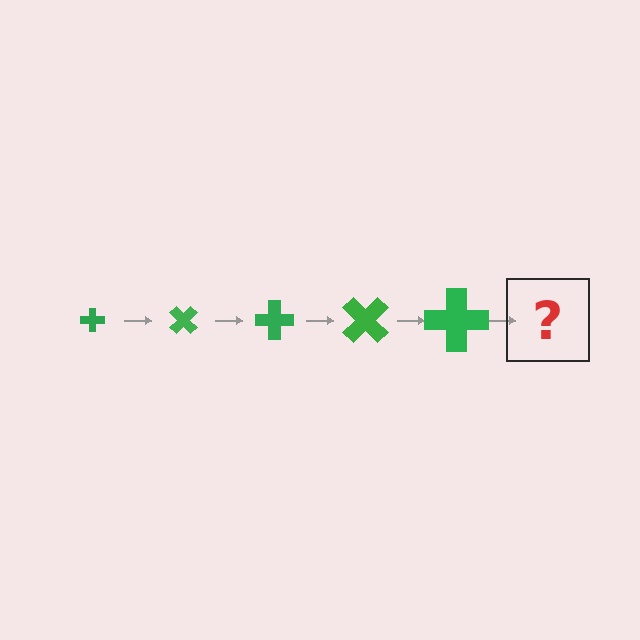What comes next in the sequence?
The next element should be a cross, larger than the previous one and rotated 225 degrees from the start.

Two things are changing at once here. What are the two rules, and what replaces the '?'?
The two rules are that the cross grows larger each step and it rotates 45 degrees each step. The '?' should be a cross, larger than the previous one and rotated 225 degrees from the start.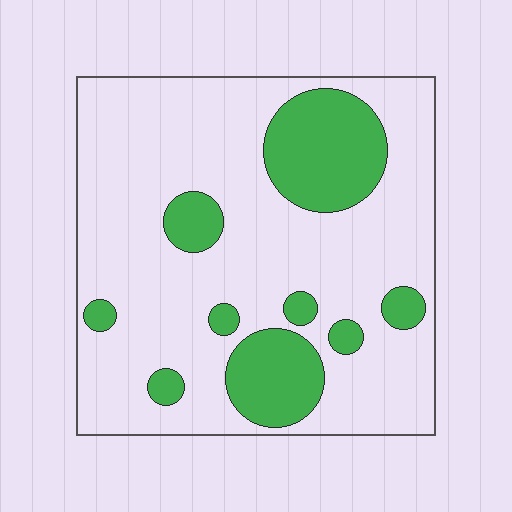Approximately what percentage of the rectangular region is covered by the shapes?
Approximately 25%.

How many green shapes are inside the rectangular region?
9.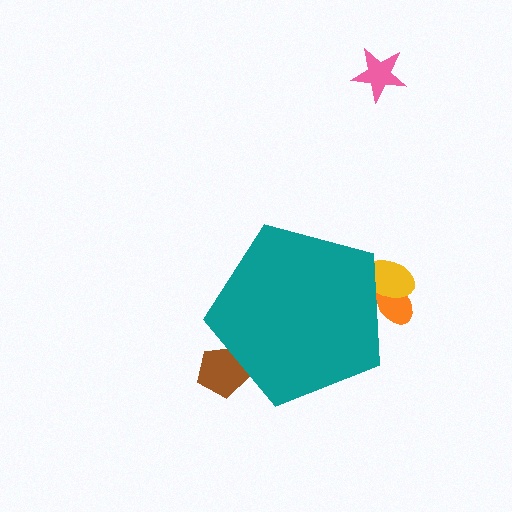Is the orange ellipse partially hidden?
Yes, the orange ellipse is partially hidden behind the teal pentagon.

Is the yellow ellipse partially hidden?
Yes, the yellow ellipse is partially hidden behind the teal pentagon.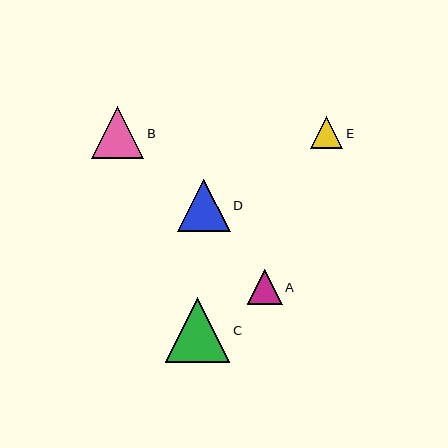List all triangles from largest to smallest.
From largest to smallest: C, D, B, A, E.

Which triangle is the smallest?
Triangle E is the smallest with a size of approximately 32 pixels.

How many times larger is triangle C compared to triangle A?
Triangle C is approximately 1.8 times the size of triangle A.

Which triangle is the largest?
Triangle C is the largest with a size of approximately 64 pixels.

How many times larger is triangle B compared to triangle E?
Triangle B is approximately 1.6 times the size of triangle E.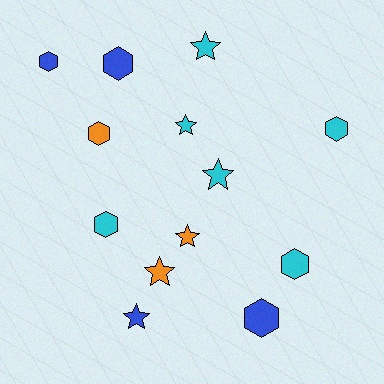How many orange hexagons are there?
There is 1 orange hexagon.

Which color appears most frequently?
Cyan, with 6 objects.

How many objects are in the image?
There are 13 objects.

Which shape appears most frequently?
Hexagon, with 7 objects.